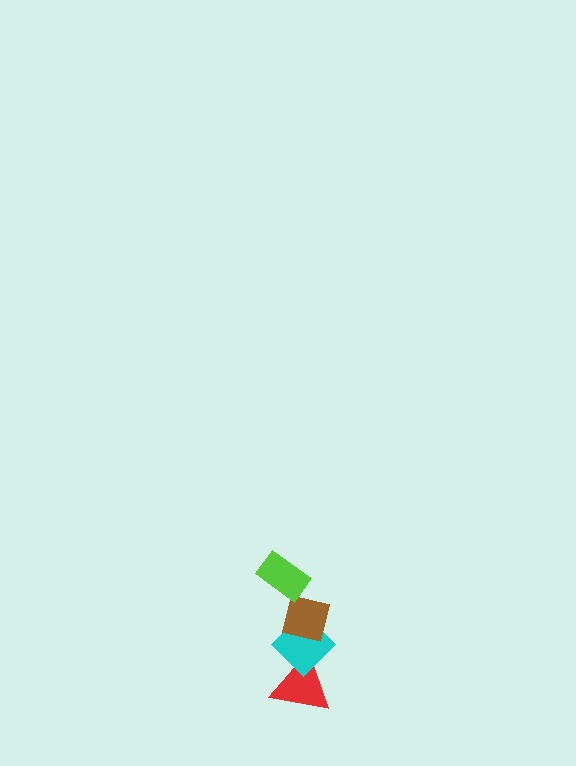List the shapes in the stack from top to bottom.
From top to bottom: the lime rectangle, the brown square, the cyan diamond, the red triangle.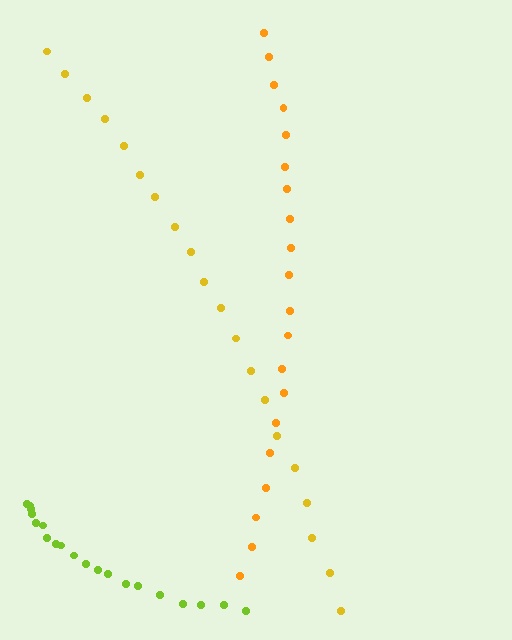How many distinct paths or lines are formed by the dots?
There are 3 distinct paths.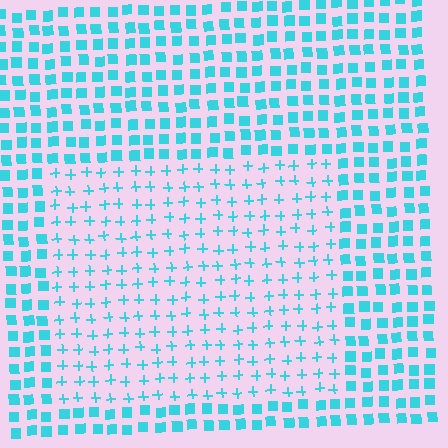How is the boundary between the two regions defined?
The boundary is defined by a change in element shape: plus signs inside vs. squares outside. All elements share the same color and spacing.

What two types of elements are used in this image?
The image uses plus signs inside the rectangle region and squares outside it.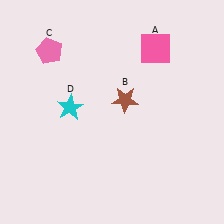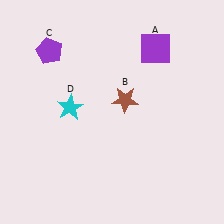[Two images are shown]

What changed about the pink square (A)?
In Image 1, A is pink. In Image 2, it changed to purple.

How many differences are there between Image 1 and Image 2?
There are 2 differences between the two images.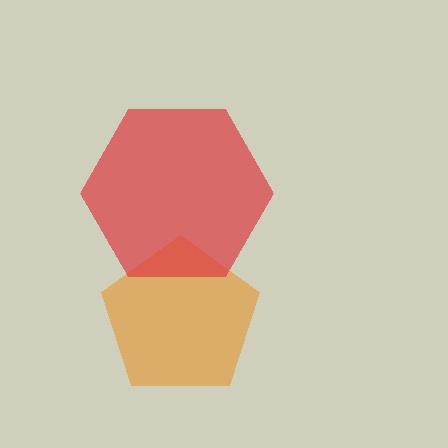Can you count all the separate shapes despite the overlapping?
Yes, there are 2 separate shapes.